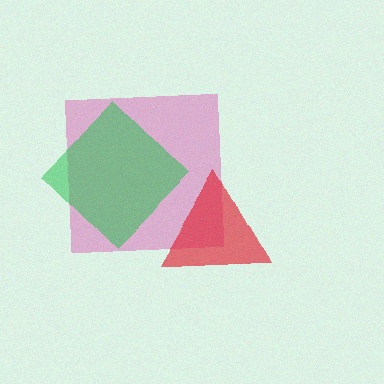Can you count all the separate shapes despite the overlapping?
Yes, there are 3 separate shapes.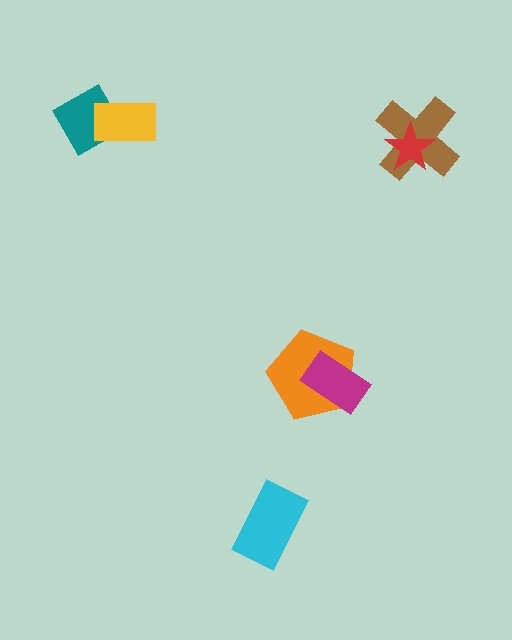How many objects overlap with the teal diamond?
1 object overlaps with the teal diamond.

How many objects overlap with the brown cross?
1 object overlaps with the brown cross.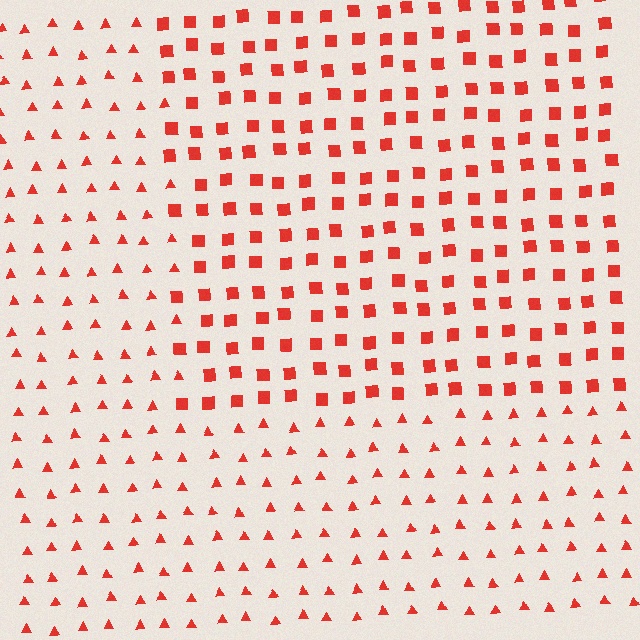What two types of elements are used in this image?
The image uses squares inside the rectangle region and triangles outside it.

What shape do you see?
I see a rectangle.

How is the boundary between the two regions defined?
The boundary is defined by a change in element shape: squares inside vs. triangles outside. All elements share the same color and spacing.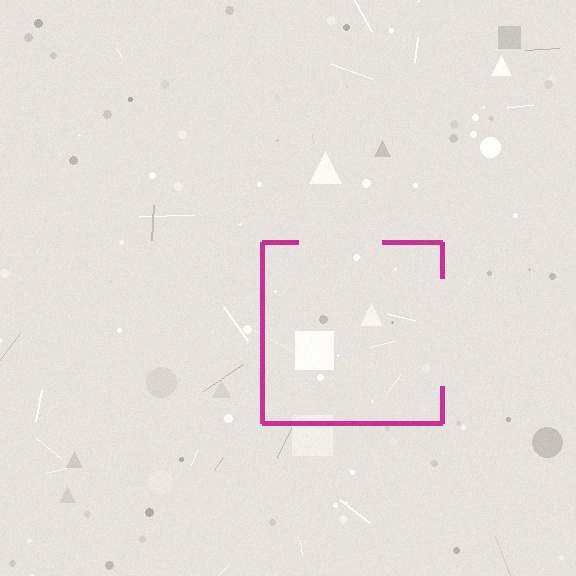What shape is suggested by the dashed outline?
The dashed outline suggests a square.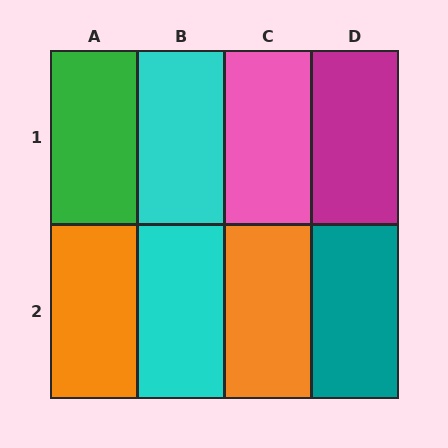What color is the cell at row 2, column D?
Teal.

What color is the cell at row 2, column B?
Cyan.